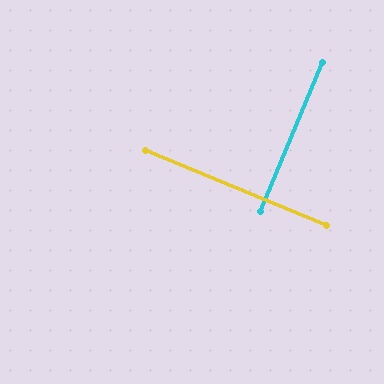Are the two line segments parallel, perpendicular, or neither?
Perpendicular — they meet at approximately 89°.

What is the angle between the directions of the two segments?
Approximately 89 degrees.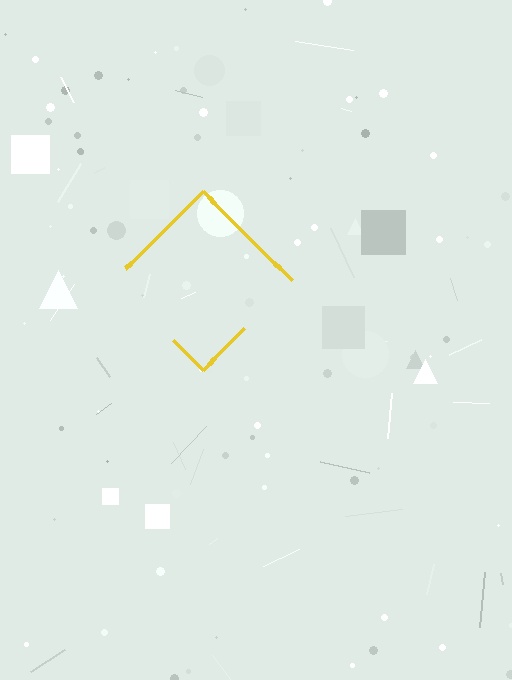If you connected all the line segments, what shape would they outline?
They would outline a diamond.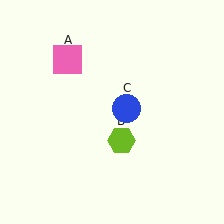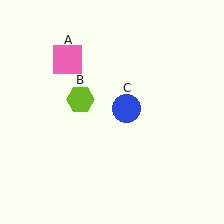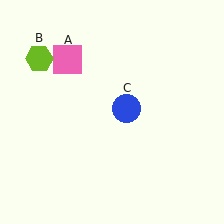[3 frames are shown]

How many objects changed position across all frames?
1 object changed position: lime hexagon (object B).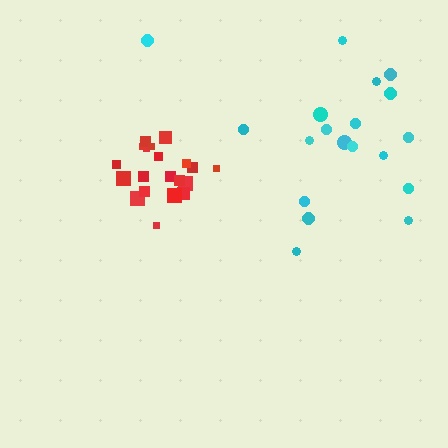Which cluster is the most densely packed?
Red.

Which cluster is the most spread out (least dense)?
Cyan.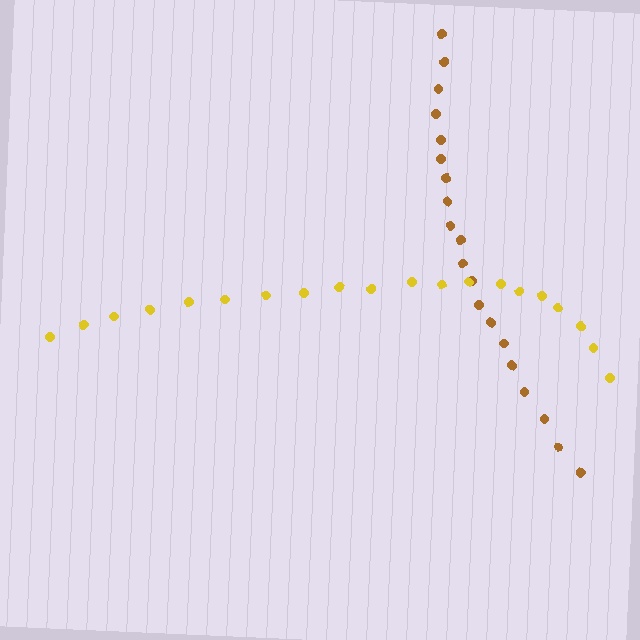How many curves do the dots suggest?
There are 2 distinct paths.